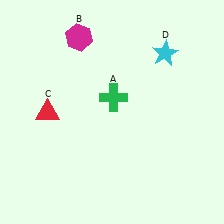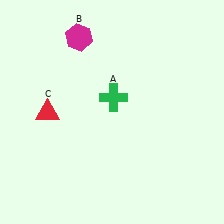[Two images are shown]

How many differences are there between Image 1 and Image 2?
There is 1 difference between the two images.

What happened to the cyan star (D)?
The cyan star (D) was removed in Image 2. It was in the top-right area of Image 1.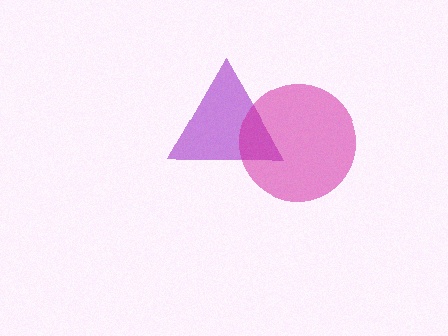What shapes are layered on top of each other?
The layered shapes are: a purple triangle, a magenta circle.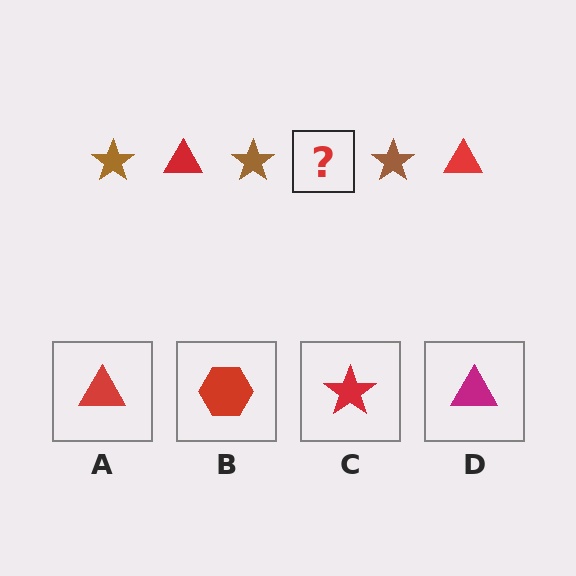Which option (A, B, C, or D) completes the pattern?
A.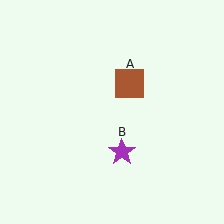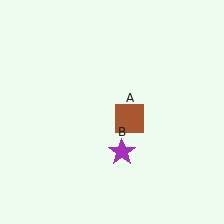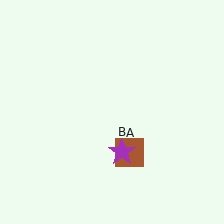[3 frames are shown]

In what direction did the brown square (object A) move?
The brown square (object A) moved down.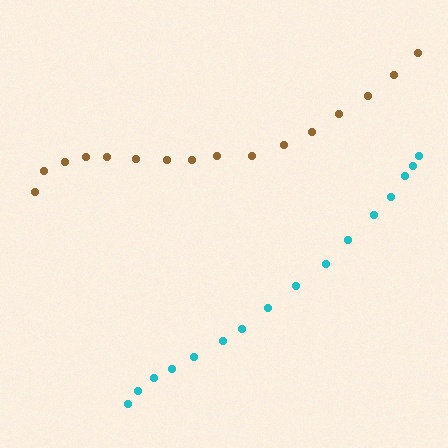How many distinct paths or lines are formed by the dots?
There are 2 distinct paths.